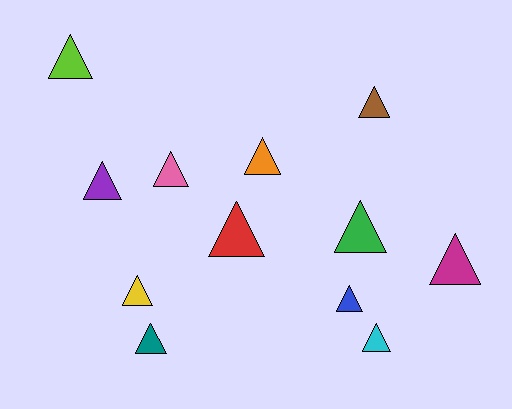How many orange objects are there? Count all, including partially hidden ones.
There is 1 orange object.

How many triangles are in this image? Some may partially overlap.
There are 12 triangles.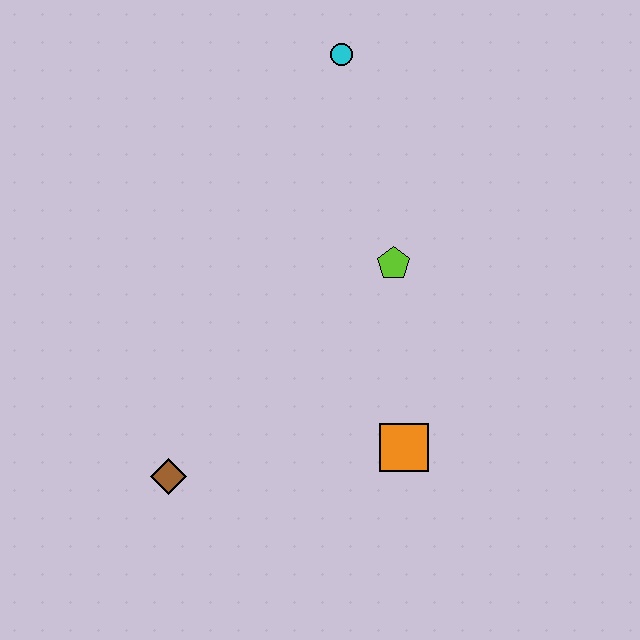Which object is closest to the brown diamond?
The orange square is closest to the brown diamond.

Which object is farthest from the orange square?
The cyan circle is farthest from the orange square.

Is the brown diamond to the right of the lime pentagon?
No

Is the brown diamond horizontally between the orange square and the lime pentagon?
No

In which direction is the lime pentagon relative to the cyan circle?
The lime pentagon is below the cyan circle.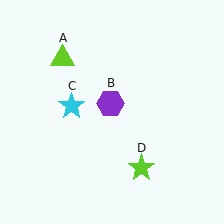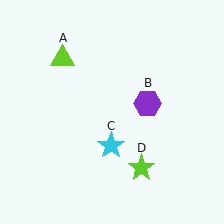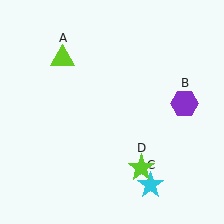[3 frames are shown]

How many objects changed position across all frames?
2 objects changed position: purple hexagon (object B), cyan star (object C).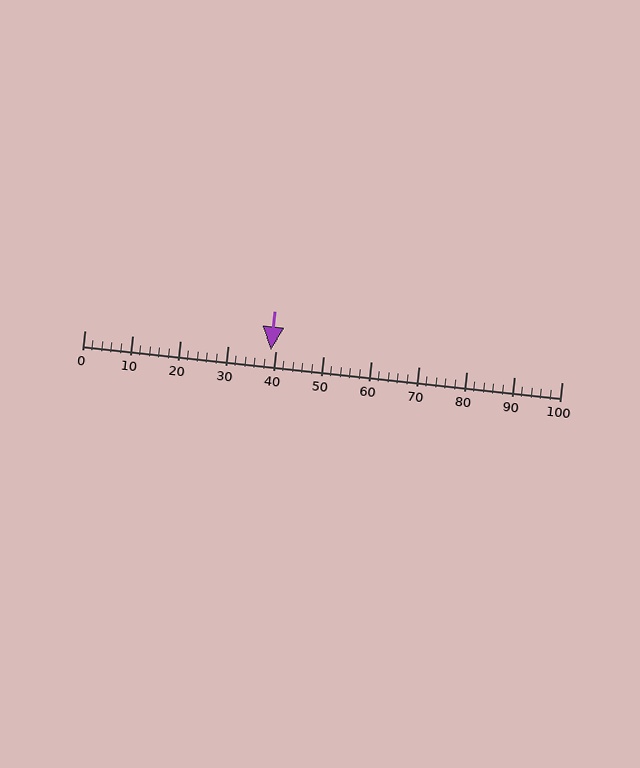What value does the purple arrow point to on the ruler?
The purple arrow points to approximately 39.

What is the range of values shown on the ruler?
The ruler shows values from 0 to 100.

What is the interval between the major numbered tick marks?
The major tick marks are spaced 10 units apart.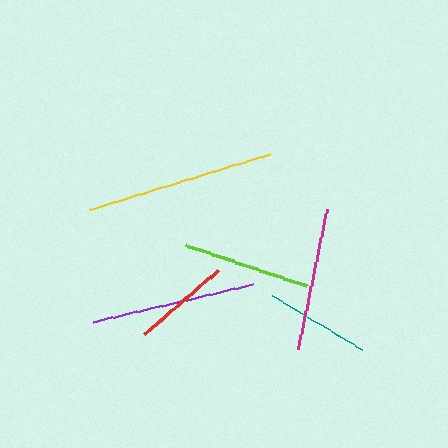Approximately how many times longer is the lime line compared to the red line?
The lime line is approximately 1.3 times the length of the red line.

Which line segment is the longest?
The yellow line is the longest at approximately 189 pixels.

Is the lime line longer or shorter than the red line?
The lime line is longer than the red line.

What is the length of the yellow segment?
The yellow segment is approximately 189 pixels long.